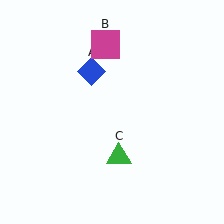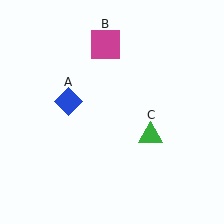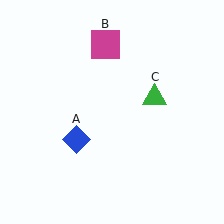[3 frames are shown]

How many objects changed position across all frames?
2 objects changed position: blue diamond (object A), green triangle (object C).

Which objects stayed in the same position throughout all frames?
Magenta square (object B) remained stationary.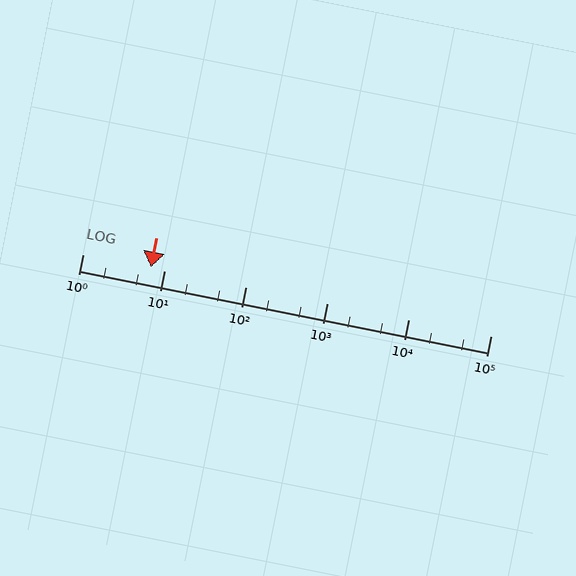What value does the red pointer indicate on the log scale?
The pointer indicates approximately 6.8.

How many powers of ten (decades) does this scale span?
The scale spans 5 decades, from 1 to 100000.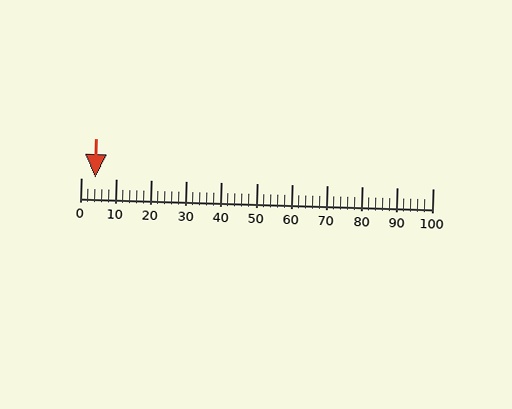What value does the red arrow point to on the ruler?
The red arrow points to approximately 4.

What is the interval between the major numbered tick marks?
The major tick marks are spaced 10 units apart.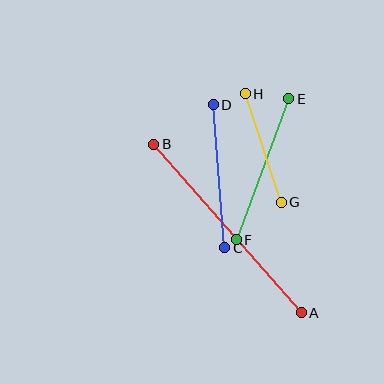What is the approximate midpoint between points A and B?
The midpoint is at approximately (228, 229) pixels.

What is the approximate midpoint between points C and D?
The midpoint is at approximately (219, 176) pixels.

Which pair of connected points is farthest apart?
Points A and B are farthest apart.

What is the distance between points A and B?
The distance is approximately 224 pixels.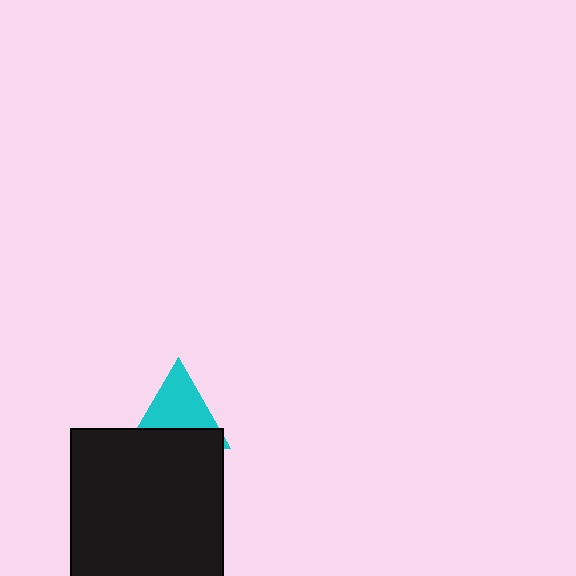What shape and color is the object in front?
The object in front is a black square.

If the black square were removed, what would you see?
You would see the complete cyan triangle.